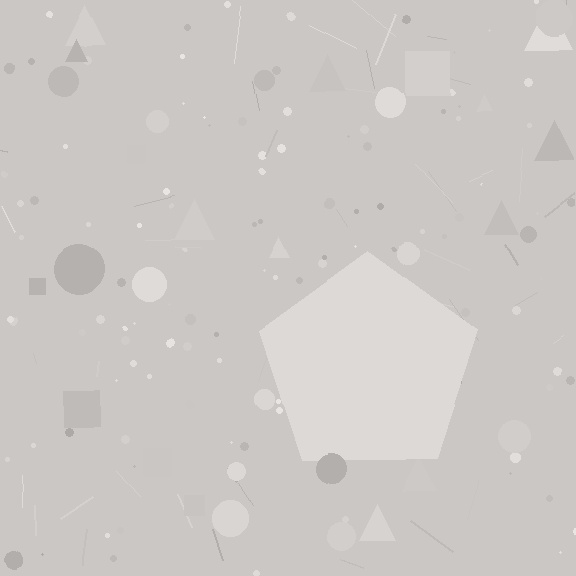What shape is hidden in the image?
A pentagon is hidden in the image.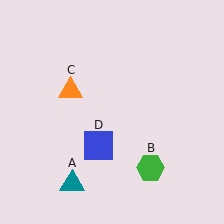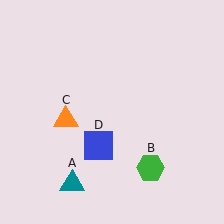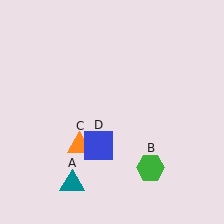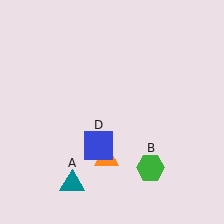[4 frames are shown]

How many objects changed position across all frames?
1 object changed position: orange triangle (object C).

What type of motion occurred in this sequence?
The orange triangle (object C) rotated counterclockwise around the center of the scene.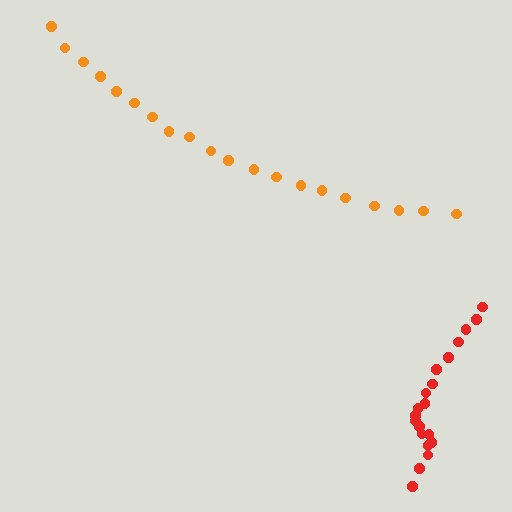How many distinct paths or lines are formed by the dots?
There are 2 distinct paths.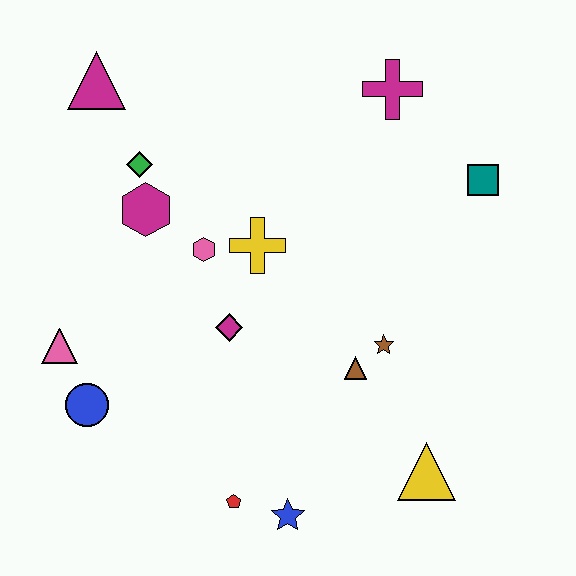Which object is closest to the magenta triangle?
The green diamond is closest to the magenta triangle.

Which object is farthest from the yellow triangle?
The magenta triangle is farthest from the yellow triangle.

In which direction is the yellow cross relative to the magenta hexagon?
The yellow cross is to the right of the magenta hexagon.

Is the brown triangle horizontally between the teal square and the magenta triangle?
Yes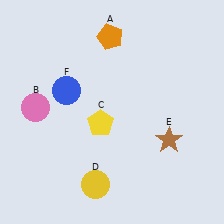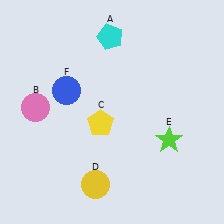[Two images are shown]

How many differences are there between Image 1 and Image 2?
There are 2 differences between the two images.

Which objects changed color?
A changed from orange to cyan. E changed from brown to lime.